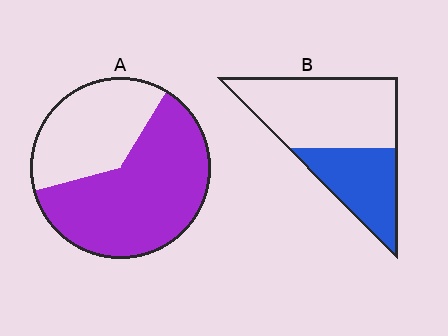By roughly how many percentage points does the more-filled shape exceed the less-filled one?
By roughly 25 percentage points (A over B).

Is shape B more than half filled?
No.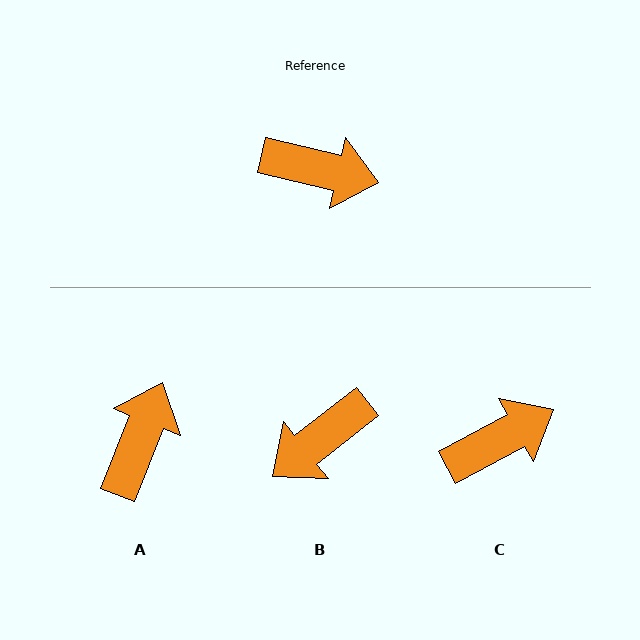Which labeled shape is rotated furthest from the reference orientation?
B, about 129 degrees away.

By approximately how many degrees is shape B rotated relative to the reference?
Approximately 129 degrees clockwise.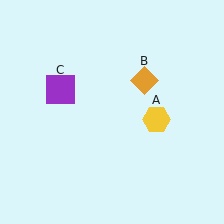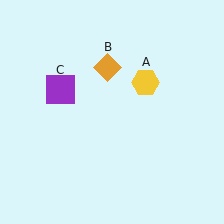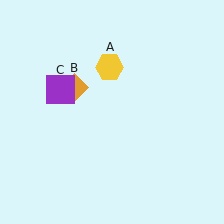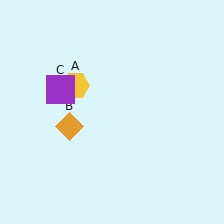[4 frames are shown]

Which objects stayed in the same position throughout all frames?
Purple square (object C) remained stationary.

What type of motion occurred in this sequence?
The yellow hexagon (object A), orange diamond (object B) rotated counterclockwise around the center of the scene.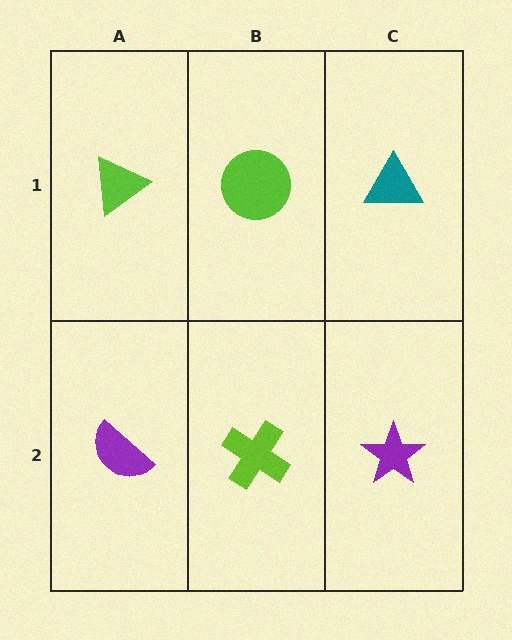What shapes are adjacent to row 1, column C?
A purple star (row 2, column C), a lime circle (row 1, column B).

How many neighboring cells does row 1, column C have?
2.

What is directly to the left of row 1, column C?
A lime circle.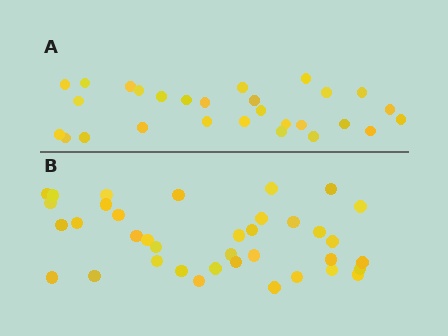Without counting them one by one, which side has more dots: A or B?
Region B (the bottom region) has more dots.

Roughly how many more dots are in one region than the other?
Region B has roughly 8 or so more dots than region A.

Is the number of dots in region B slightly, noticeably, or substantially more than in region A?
Region B has noticeably more, but not dramatically so. The ratio is roughly 1.3 to 1.